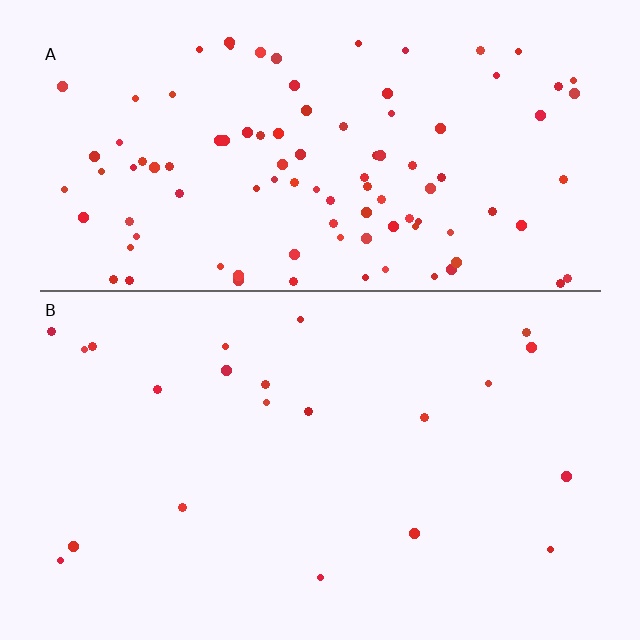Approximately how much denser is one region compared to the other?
Approximately 4.8× — region A over region B.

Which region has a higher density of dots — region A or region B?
A (the top).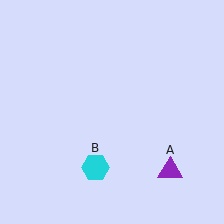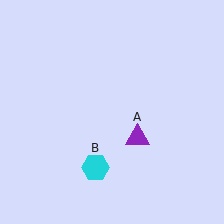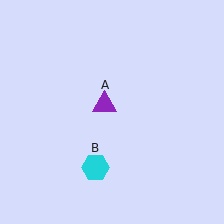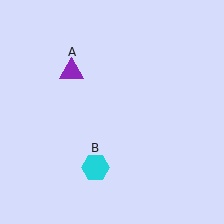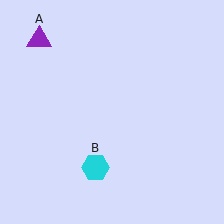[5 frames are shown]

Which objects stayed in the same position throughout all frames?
Cyan hexagon (object B) remained stationary.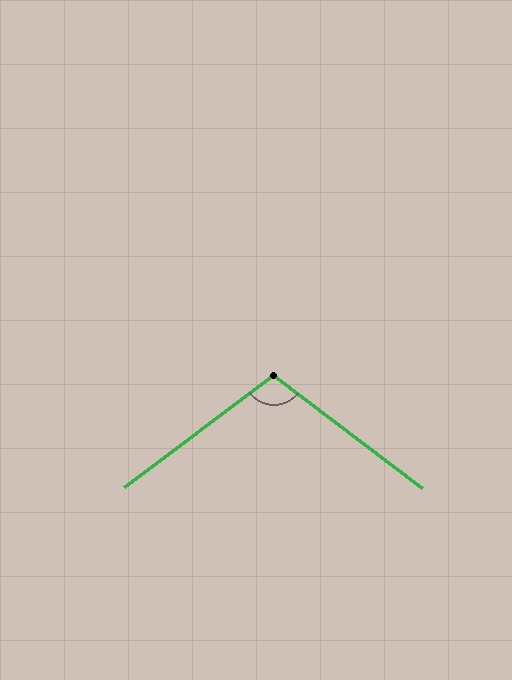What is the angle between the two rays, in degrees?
Approximately 106 degrees.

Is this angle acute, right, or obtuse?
It is obtuse.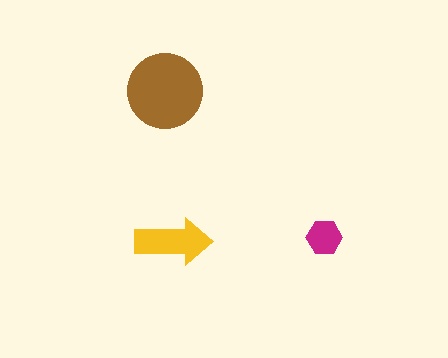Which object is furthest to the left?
The brown circle is leftmost.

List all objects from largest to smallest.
The brown circle, the yellow arrow, the magenta hexagon.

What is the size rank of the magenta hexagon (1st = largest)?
3rd.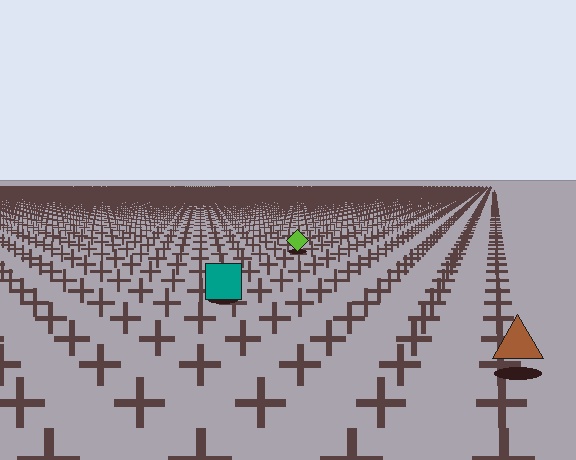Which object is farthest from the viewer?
The lime diamond is farthest from the viewer. It appears smaller and the ground texture around it is denser.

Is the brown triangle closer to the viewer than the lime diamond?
Yes. The brown triangle is closer — you can tell from the texture gradient: the ground texture is coarser near it.